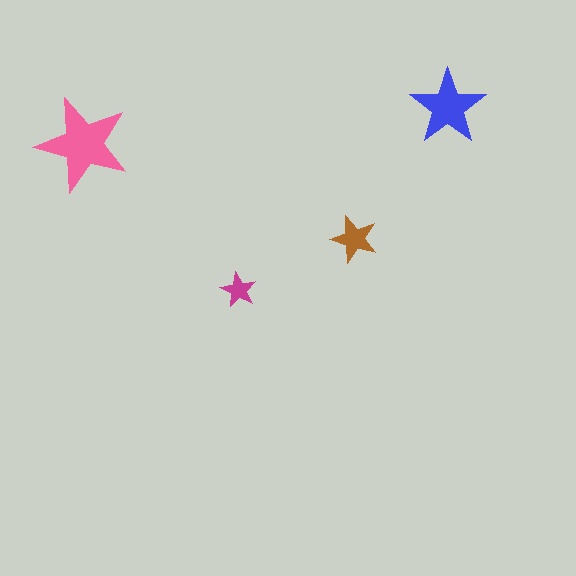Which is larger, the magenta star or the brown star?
The brown one.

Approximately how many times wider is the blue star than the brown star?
About 1.5 times wider.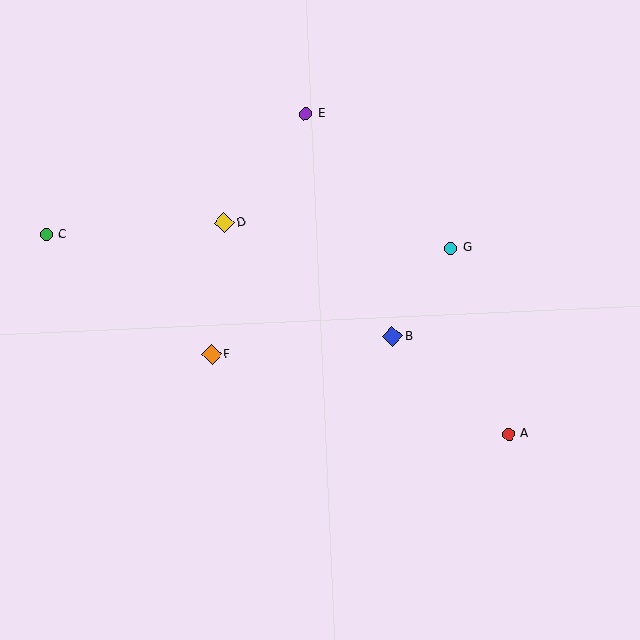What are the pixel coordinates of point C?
Point C is at (46, 235).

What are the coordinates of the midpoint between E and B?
The midpoint between E and B is at (349, 225).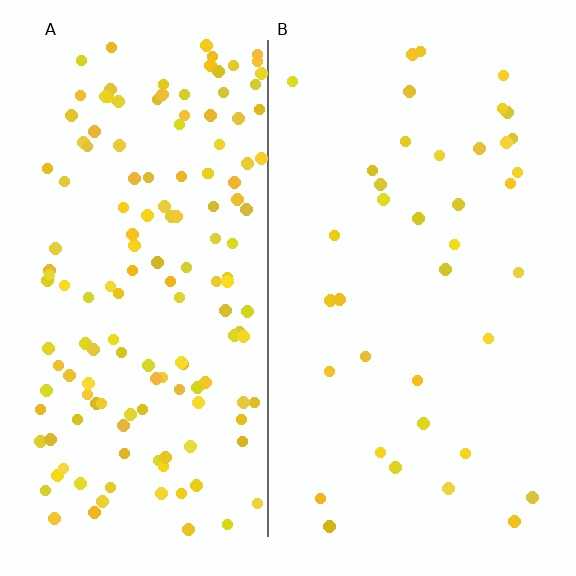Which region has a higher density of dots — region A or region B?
A (the left).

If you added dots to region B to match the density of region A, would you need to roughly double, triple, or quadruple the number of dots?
Approximately quadruple.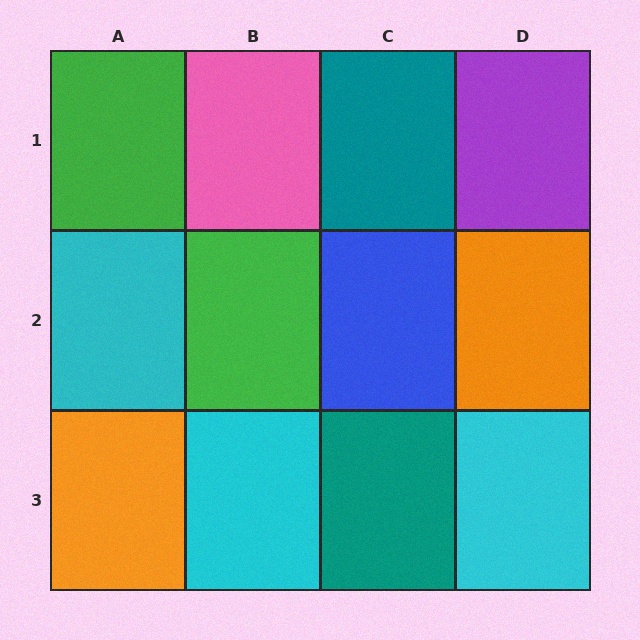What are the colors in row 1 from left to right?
Green, pink, teal, purple.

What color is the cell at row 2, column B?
Green.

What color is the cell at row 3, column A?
Orange.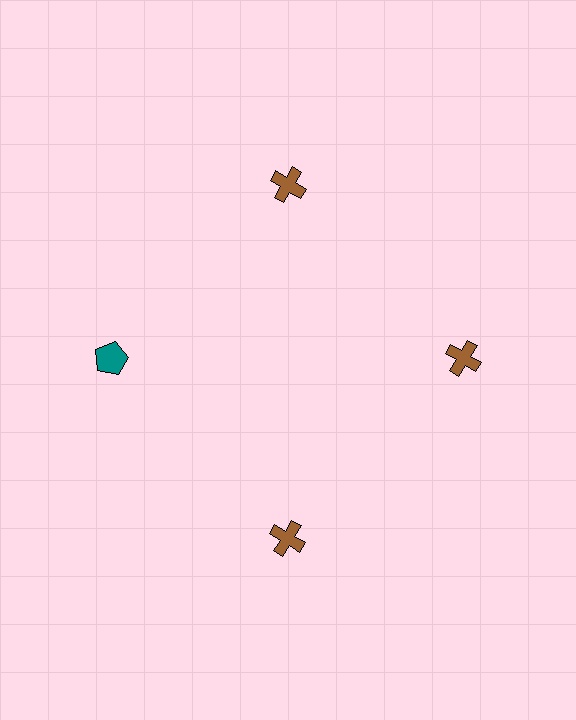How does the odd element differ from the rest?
It differs in both color (teal instead of brown) and shape (pentagon instead of cross).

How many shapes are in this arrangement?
There are 4 shapes arranged in a ring pattern.